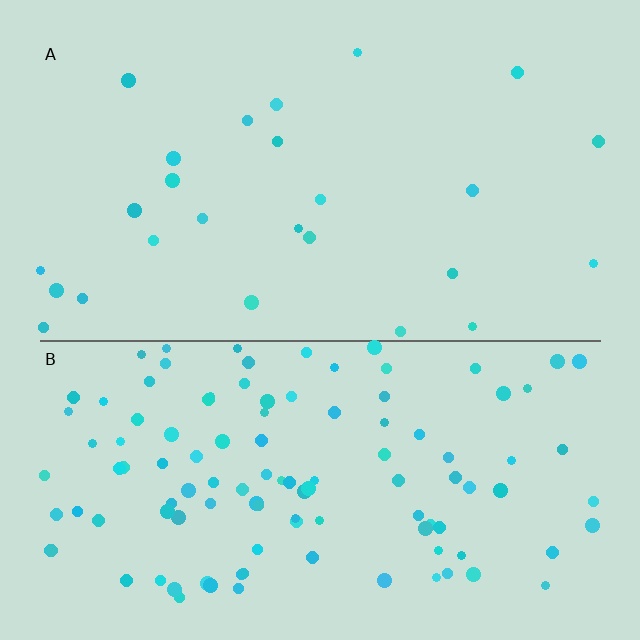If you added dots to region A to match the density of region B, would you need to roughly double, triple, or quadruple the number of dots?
Approximately quadruple.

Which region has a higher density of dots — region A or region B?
B (the bottom).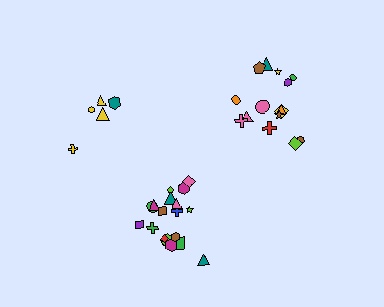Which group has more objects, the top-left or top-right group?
The top-right group.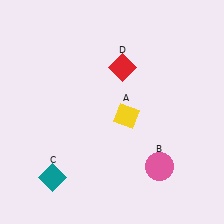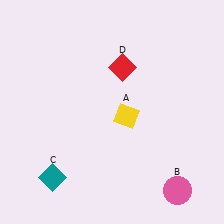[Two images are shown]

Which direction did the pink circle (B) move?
The pink circle (B) moved down.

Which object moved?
The pink circle (B) moved down.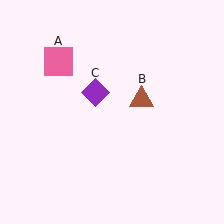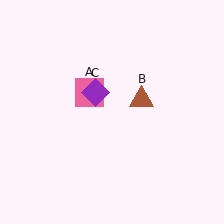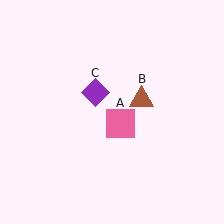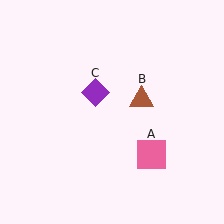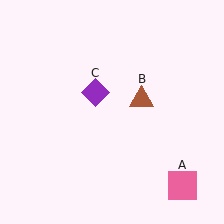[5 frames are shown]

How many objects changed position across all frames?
1 object changed position: pink square (object A).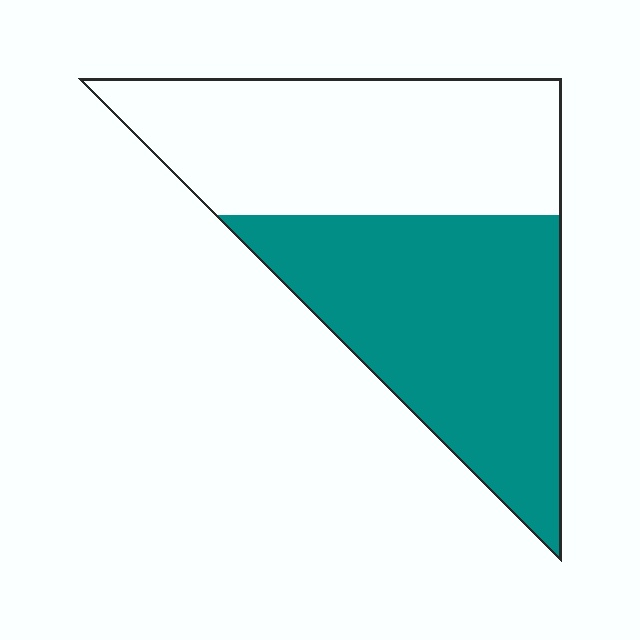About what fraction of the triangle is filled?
About one half (1/2).